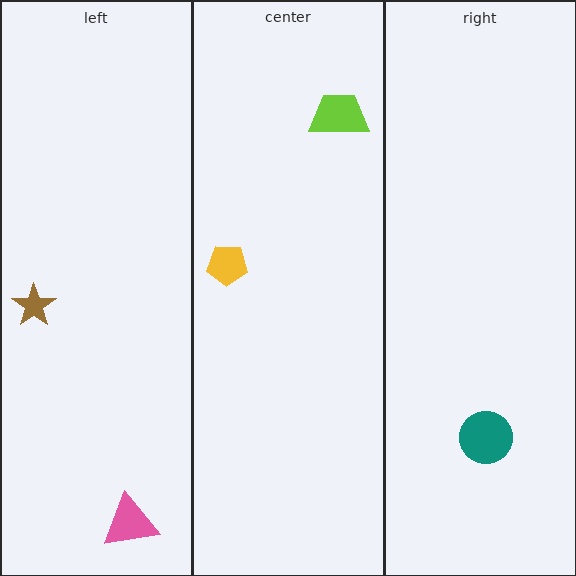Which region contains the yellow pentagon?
The center region.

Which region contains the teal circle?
The right region.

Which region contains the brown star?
The left region.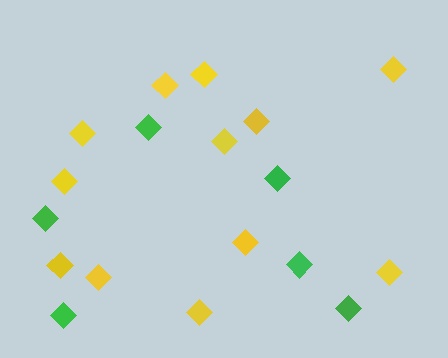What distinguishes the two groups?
There are 2 groups: one group of yellow diamonds (12) and one group of green diamonds (6).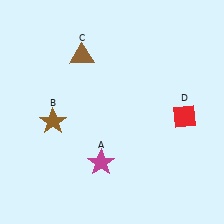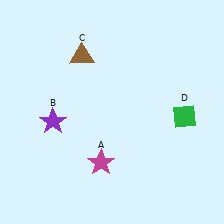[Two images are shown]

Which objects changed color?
B changed from brown to purple. D changed from red to green.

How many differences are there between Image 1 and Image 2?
There are 2 differences between the two images.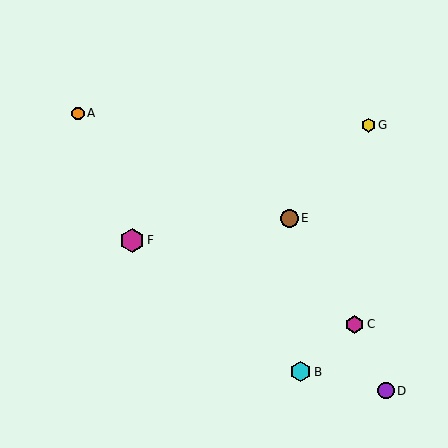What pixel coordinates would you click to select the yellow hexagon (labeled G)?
Click at (368, 125) to select the yellow hexagon G.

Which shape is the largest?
The magenta hexagon (labeled F) is the largest.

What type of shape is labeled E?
Shape E is a brown circle.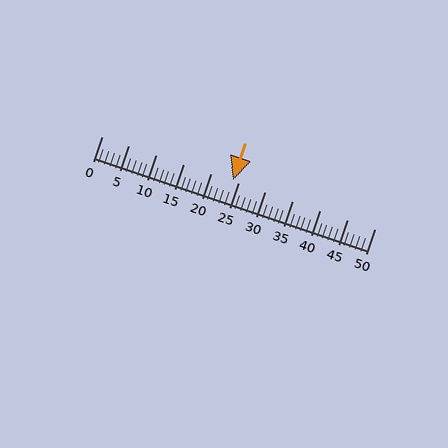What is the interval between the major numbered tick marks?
The major tick marks are spaced 5 units apart.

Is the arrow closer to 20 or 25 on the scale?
The arrow is closer to 25.